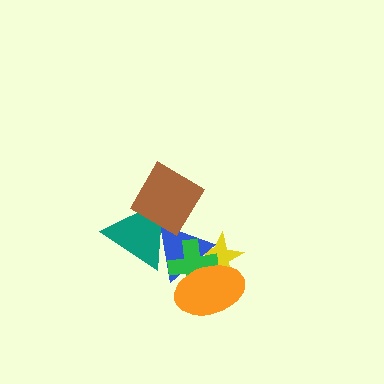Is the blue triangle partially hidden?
Yes, it is partially covered by another shape.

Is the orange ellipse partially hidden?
No, no other shape covers it.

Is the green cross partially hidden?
Yes, it is partially covered by another shape.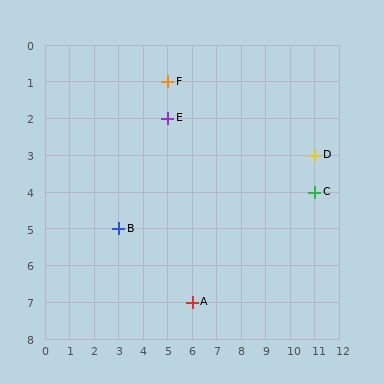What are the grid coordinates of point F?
Point F is at grid coordinates (5, 1).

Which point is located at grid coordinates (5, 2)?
Point E is at (5, 2).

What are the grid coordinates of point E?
Point E is at grid coordinates (5, 2).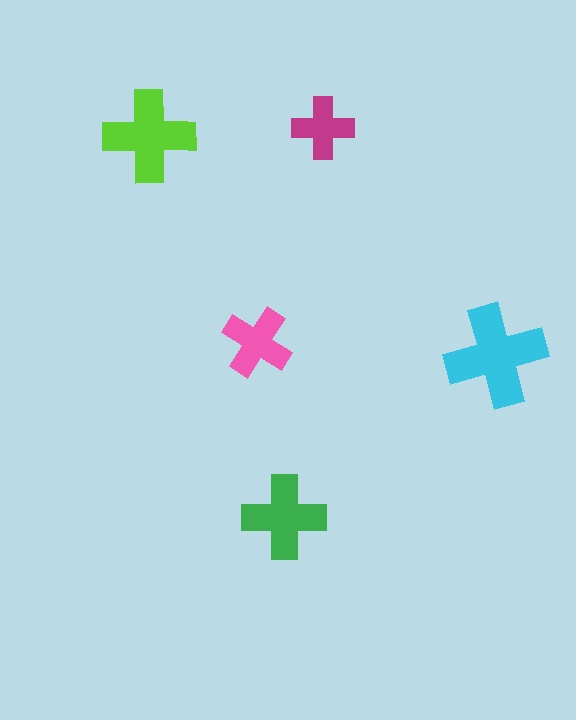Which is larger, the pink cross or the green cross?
The green one.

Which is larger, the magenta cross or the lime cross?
The lime one.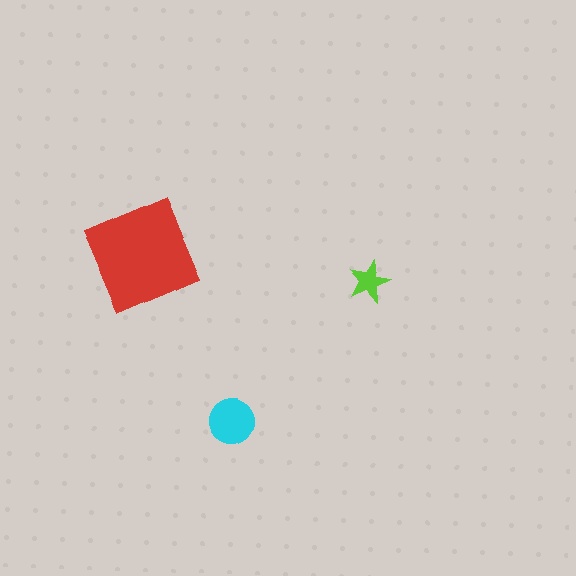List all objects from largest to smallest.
The red diamond, the cyan circle, the lime star.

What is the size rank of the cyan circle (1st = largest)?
2nd.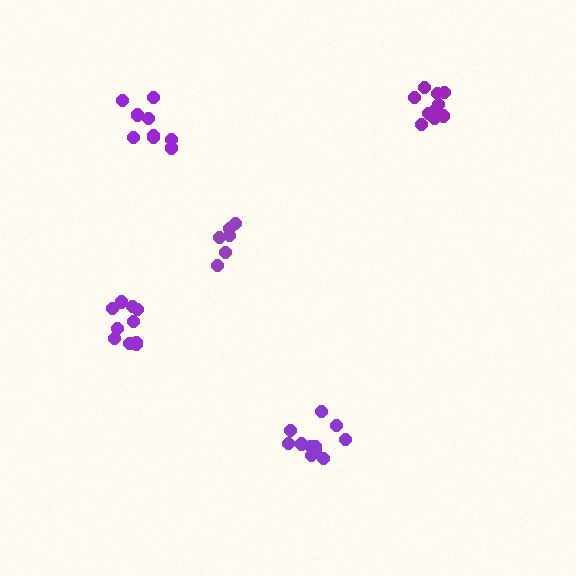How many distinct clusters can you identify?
There are 5 distinct clusters.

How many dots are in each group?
Group 1: 6 dots, Group 2: 10 dots, Group 3: 11 dots, Group 4: 9 dots, Group 5: 10 dots (46 total).